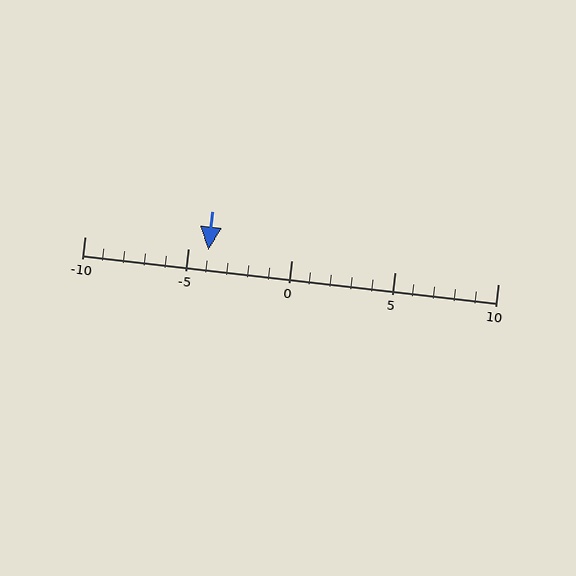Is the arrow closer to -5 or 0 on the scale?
The arrow is closer to -5.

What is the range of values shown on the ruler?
The ruler shows values from -10 to 10.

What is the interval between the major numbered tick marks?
The major tick marks are spaced 5 units apart.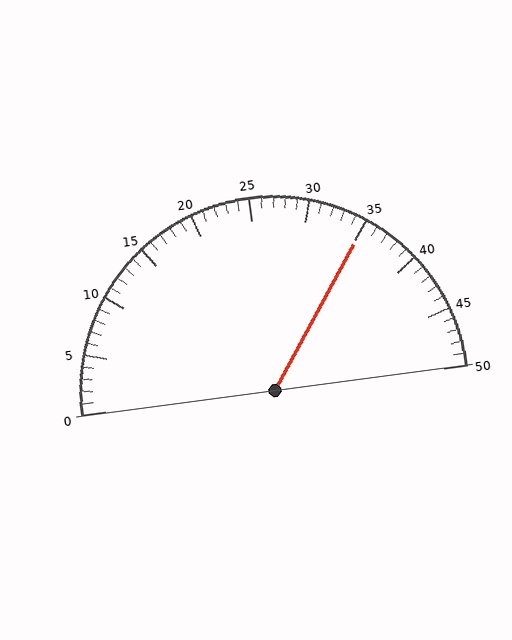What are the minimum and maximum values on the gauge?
The gauge ranges from 0 to 50.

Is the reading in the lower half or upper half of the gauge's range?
The reading is in the upper half of the range (0 to 50).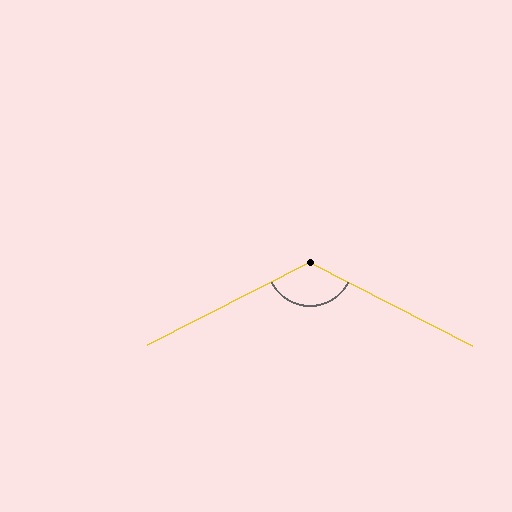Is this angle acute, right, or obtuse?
It is obtuse.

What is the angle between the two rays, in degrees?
Approximately 126 degrees.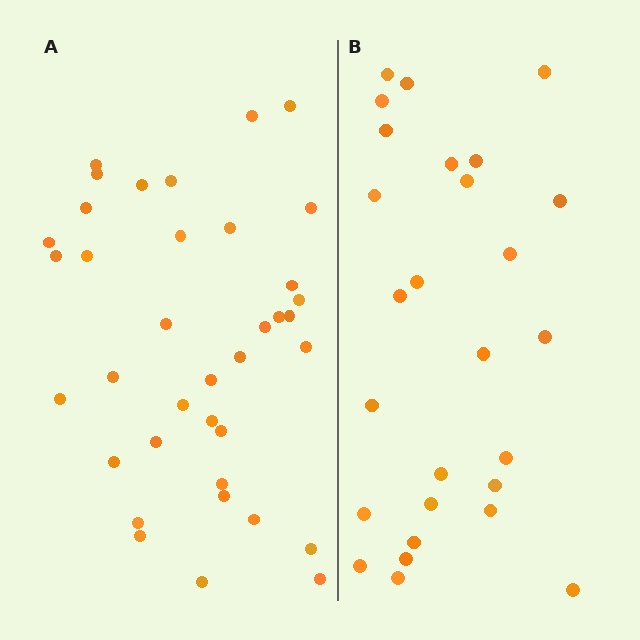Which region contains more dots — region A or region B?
Region A (the left region) has more dots.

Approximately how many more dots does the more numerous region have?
Region A has roughly 10 or so more dots than region B.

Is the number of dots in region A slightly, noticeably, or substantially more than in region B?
Region A has noticeably more, but not dramatically so. The ratio is roughly 1.4 to 1.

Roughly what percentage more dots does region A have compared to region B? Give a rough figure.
About 35% more.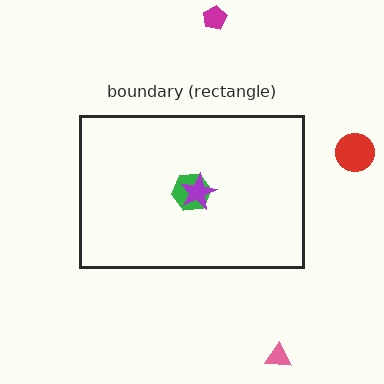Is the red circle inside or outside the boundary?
Outside.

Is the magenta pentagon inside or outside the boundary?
Outside.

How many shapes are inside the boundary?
2 inside, 3 outside.